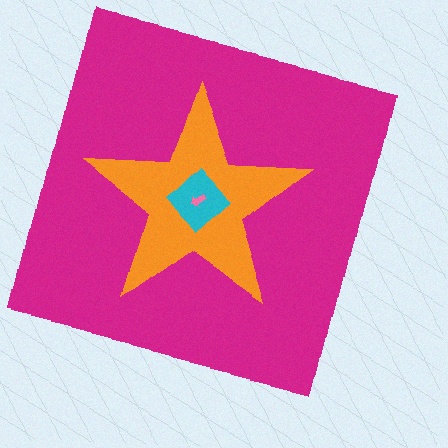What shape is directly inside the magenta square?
The orange star.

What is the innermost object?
The pink arrow.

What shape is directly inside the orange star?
The cyan diamond.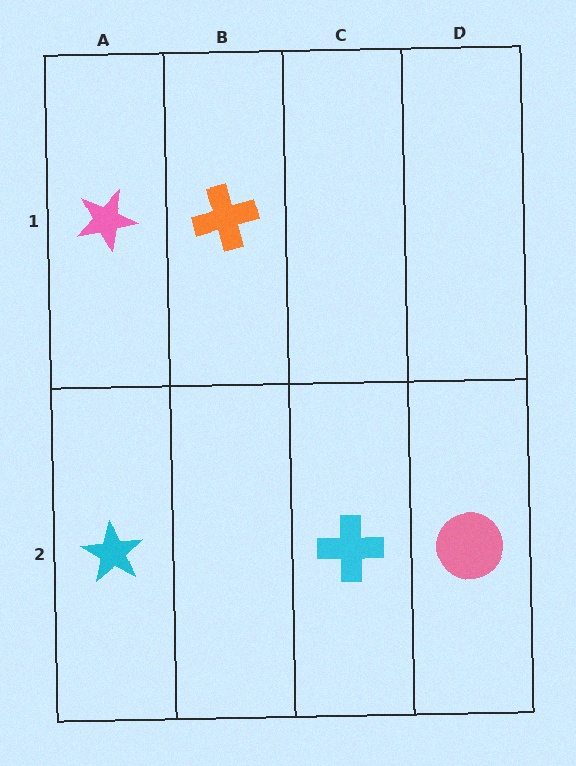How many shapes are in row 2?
3 shapes.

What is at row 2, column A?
A cyan star.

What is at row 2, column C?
A cyan cross.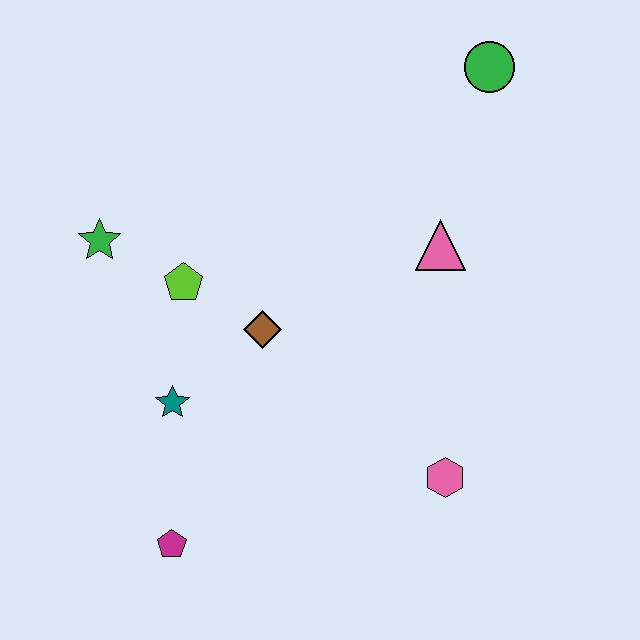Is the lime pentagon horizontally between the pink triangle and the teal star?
Yes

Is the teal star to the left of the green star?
No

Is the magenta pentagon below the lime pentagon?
Yes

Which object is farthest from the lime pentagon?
The green circle is farthest from the lime pentagon.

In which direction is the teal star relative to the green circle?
The teal star is below the green circle.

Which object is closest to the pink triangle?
The green circle is closest to the pink triangle.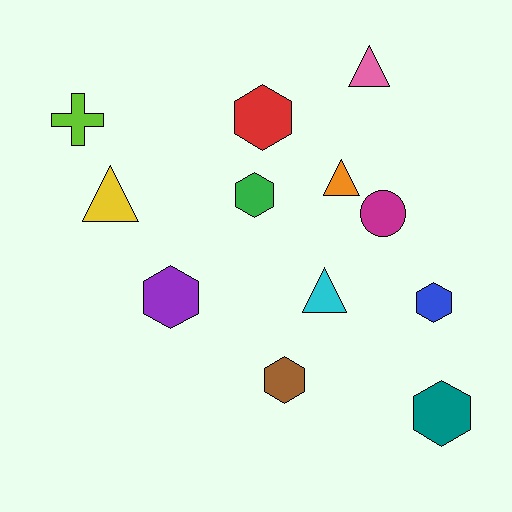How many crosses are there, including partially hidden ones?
There is 1 cross.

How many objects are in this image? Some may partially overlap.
There are 12 objects.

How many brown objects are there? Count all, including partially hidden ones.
There is 1 brown object.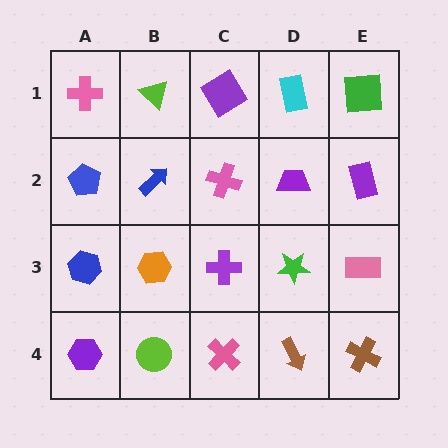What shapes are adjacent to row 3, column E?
A purple rectangle (row 2, column E), a brown cross (row 4, column E), a green star (row 3, column D).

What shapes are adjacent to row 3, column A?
A blue pentagon (row 2, column A), a purple hexagon (row 4, column A), an orange hexagon (row 3, column B).